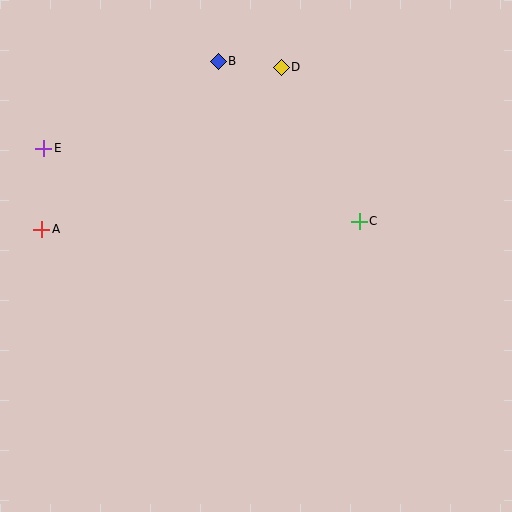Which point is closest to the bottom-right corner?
Point C is closest to the bottom-right corner.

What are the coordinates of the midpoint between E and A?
The midpoint between E and A is at (43, 189).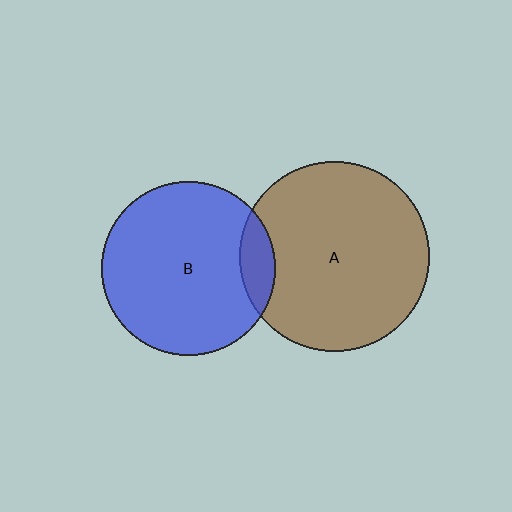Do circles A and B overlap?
Yes.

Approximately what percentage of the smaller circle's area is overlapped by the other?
Approximately 10%.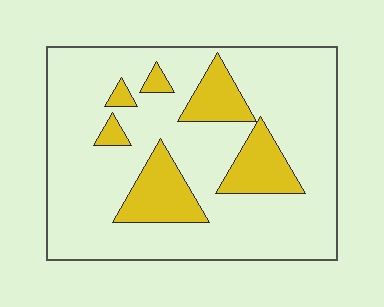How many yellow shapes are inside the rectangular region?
6.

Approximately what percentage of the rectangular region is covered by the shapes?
Approximately 20%.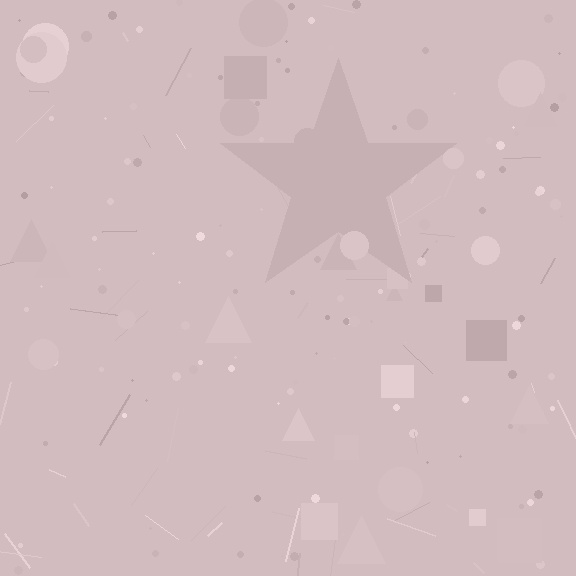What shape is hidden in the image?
A star is hidden in the image.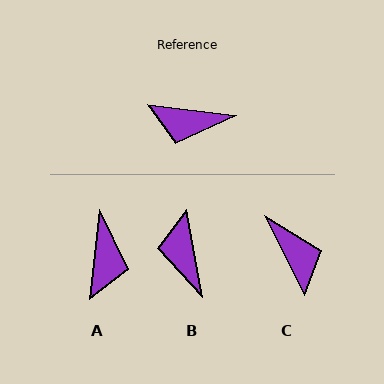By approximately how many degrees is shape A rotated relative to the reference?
Approximately 91 degrees counter-clockwise.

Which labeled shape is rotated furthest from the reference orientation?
C, about 124 degrees away.